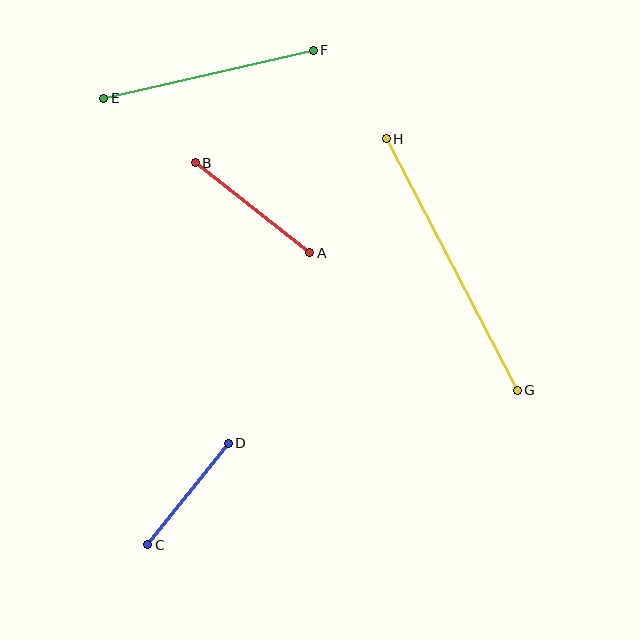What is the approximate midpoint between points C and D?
The midpoint is at approximately (188, 494) pixels.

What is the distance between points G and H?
The distance is approximately 283 pixels.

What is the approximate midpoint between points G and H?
The midpoint is at approximately (452, 265) pixels.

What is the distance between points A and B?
The distance is approximately 145 pixels.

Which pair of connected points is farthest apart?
Points G and H are farthest apart.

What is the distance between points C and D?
The distance is approximately 130 pixels.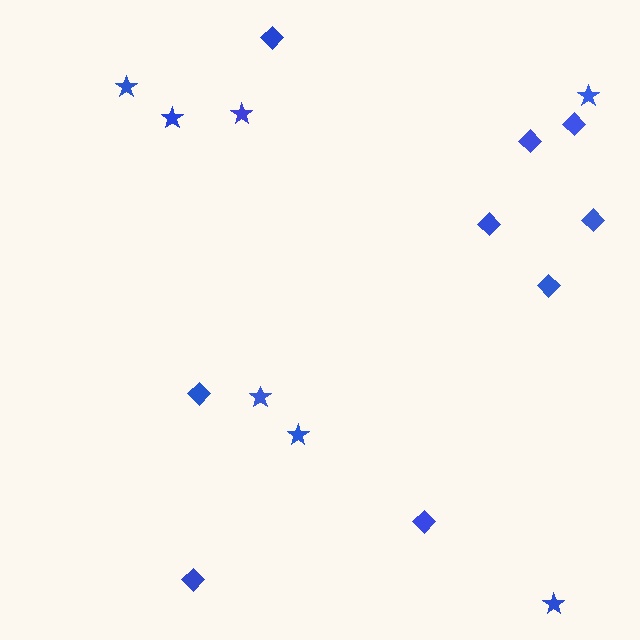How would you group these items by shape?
There are 2 groups: one group of diamonds (9) and one group of stars (7).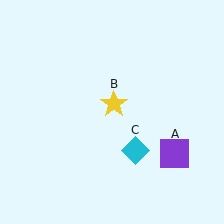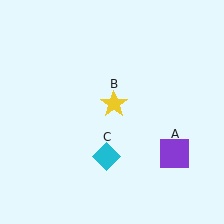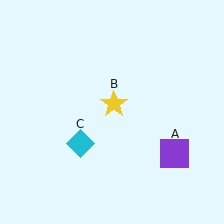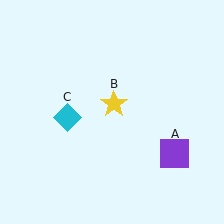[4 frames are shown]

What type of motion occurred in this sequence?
The cyan diamond (object C) rotated clockwise around the center of the scene.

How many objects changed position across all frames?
1 object changed position: cyan diamond (object C).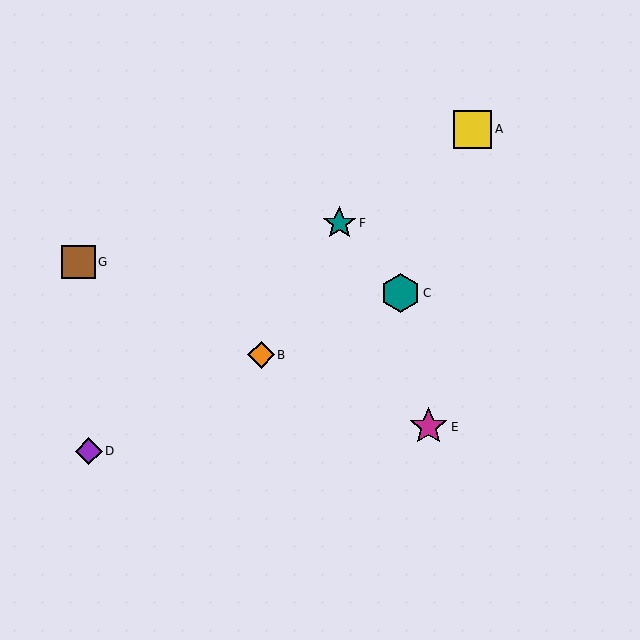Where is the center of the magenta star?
The center of the magenta star is at (429, 427).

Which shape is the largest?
The teal hexagon (labeled C) is the largest.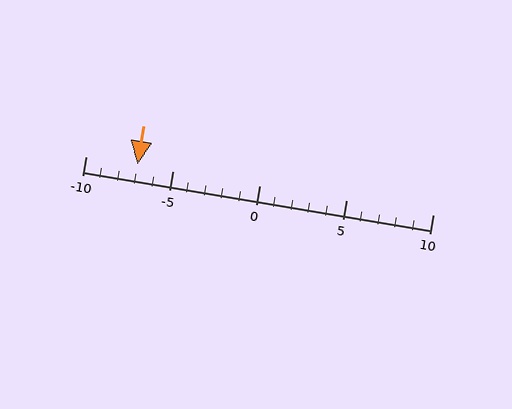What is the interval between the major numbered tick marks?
The major tick marks are spaced 5 units apart.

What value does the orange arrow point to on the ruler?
The orange arrow points to approximately -7.